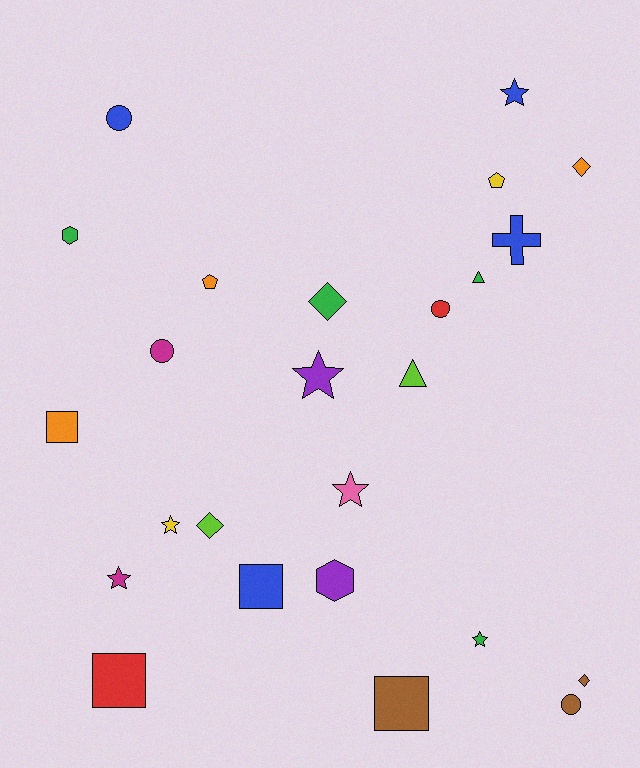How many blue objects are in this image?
There are 4 blue objects.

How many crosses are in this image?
There is 1 cross.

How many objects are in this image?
There are 25 objects.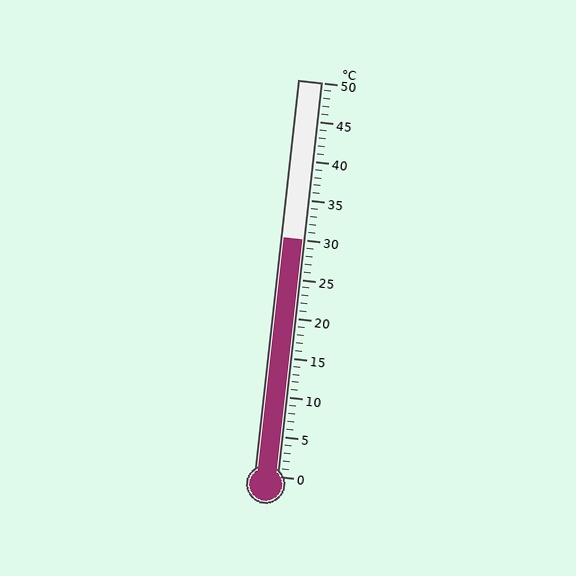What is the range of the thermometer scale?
The thermometer scale ranges from 0°C to 50°C.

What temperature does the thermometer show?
The thermometer shows approximately 30°C.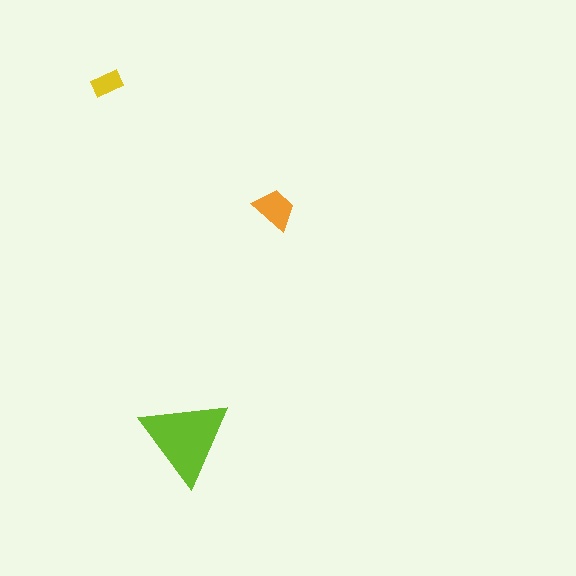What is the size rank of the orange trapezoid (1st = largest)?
2nd.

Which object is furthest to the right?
The orange trapezoid is rightmost.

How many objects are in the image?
There are 3 objects in the image.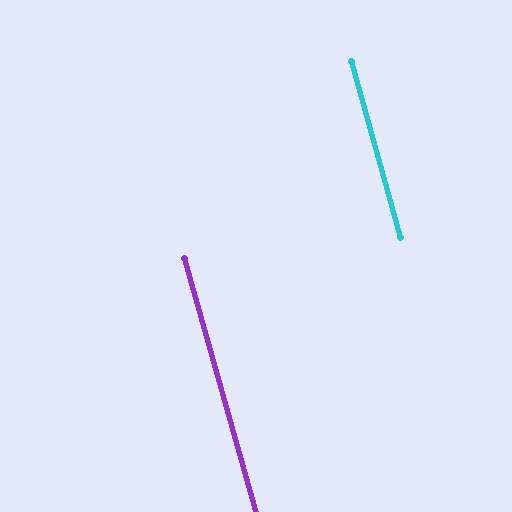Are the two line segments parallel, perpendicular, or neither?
Parallel — their directions differ by only 0.1°.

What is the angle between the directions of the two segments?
Approximately 0 degrees.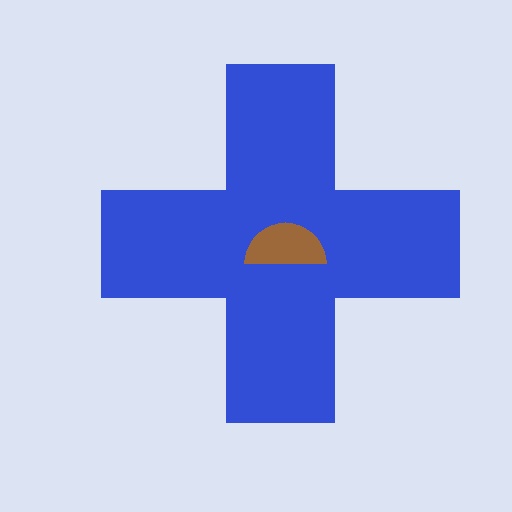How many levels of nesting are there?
2.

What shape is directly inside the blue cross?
The brown semicircle.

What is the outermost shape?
The blue cross.